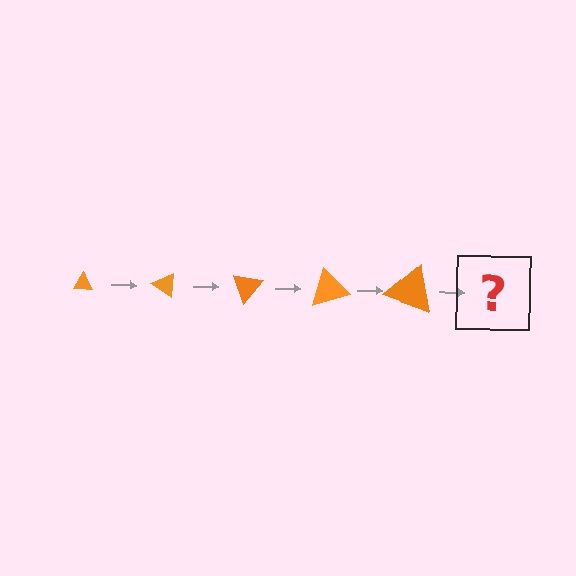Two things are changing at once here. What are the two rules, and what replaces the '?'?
The two rules are that the triangle grows larger each step and it rotates 35 degrees each step. The '?' should be a triangle, larger than the previous one and rotated 175 degrees from the start.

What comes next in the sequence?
The next element should be a triangle, larger than the previous one and rotated 175 degrees from the start.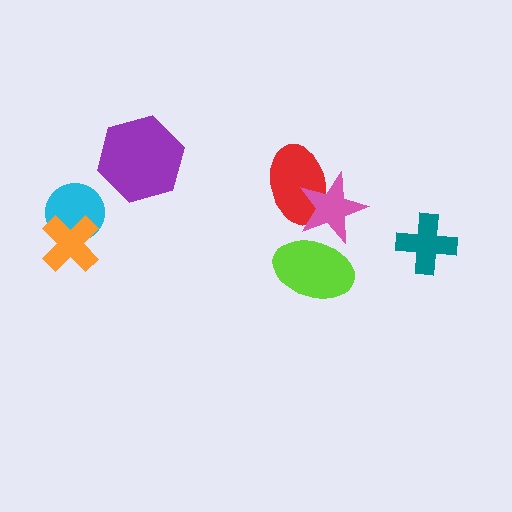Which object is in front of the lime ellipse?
The pink star is in front of the lime ellipse.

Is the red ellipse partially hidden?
Yes, it is partially covered by another shape.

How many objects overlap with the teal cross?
0 objects overlap with the teal cross.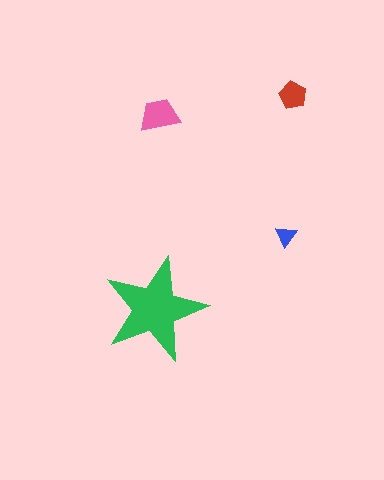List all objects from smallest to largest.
The blue triangle, the red pentagon, the pink trapezoid, the green star.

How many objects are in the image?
There are 4 objects in the image.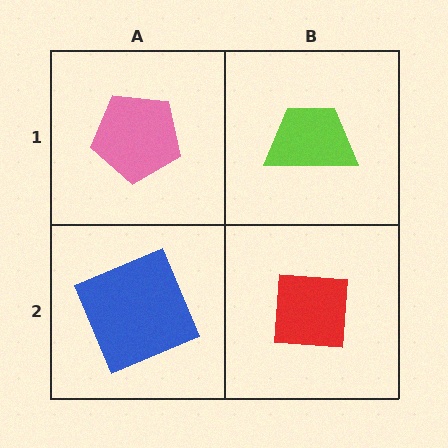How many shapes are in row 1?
2 shapes.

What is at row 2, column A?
A blue square.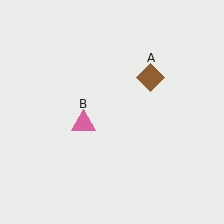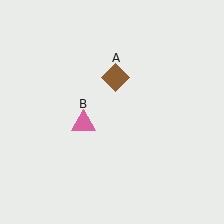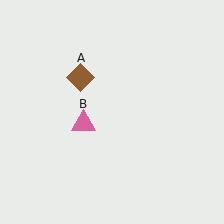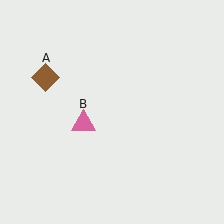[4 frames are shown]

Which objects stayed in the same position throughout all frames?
Pink triangle (object B) remained stationary.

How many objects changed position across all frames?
1 object changed position: brown diamond (object A).